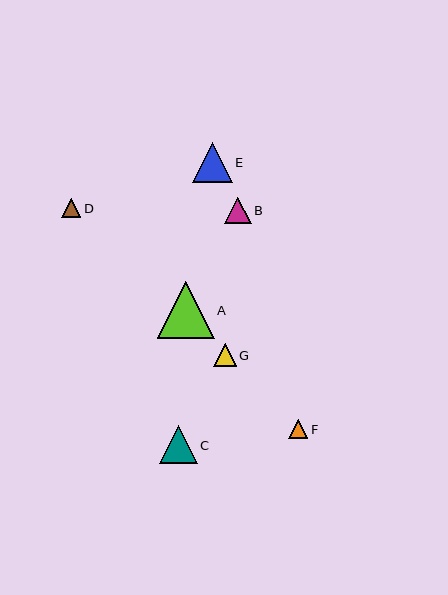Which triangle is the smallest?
Triangle F is the smallest with a size of approximately 19 pixels.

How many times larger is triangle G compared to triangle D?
Triangle G is approximately 1.1 times the size of triangle D.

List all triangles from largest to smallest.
From largest to smallest: A, E, C, B, G, D, F.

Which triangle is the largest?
Triangle A is the largest with a size of approximately 57 pixels.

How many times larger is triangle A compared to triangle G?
Triangle A is approximately 2.6 times the size of triangle G.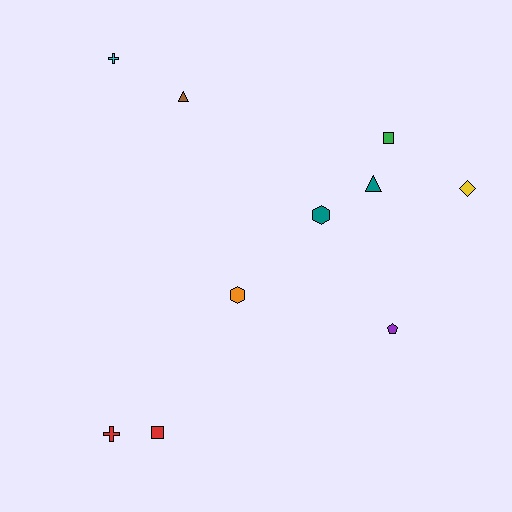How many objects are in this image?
There are 10 objects.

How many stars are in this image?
There are no stars.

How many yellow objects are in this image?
There is 1 yellow object.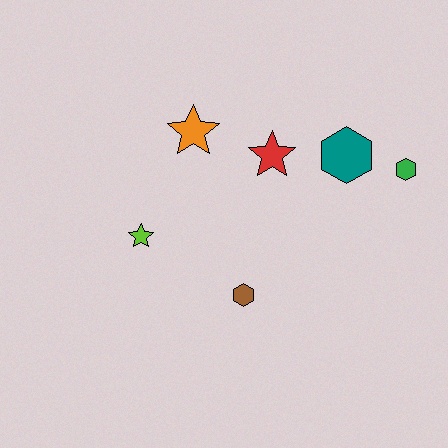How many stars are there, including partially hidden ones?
There are 3 stars.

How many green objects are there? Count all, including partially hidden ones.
There is 1 green object.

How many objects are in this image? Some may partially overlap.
There are 6 objects.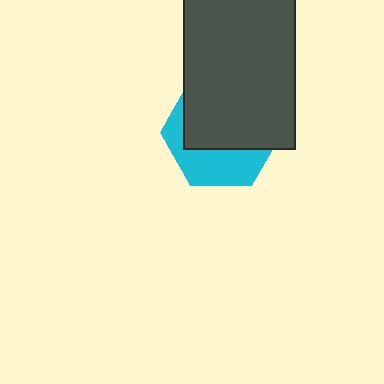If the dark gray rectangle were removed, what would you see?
You would see the complete cyan hexagon.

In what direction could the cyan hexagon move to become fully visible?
The cyan hexagon could move down. That would shift it out from behind the dark gray rectangle entirely.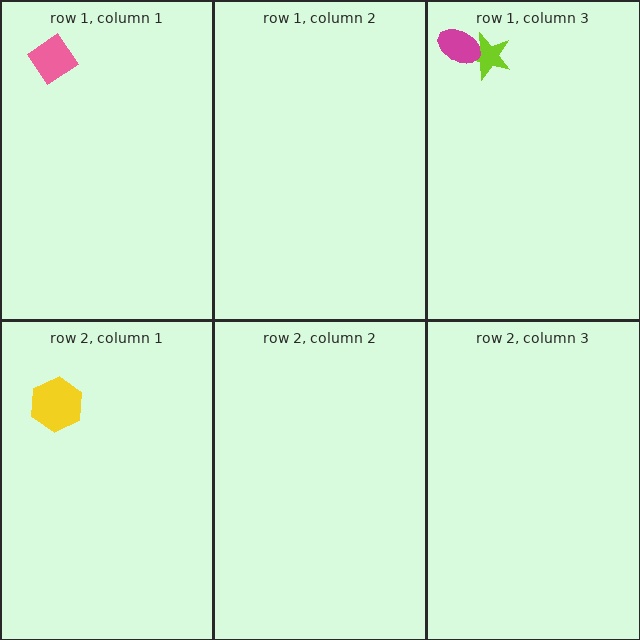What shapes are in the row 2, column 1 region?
The yellow hexagon.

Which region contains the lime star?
The row 1, column 3 region.